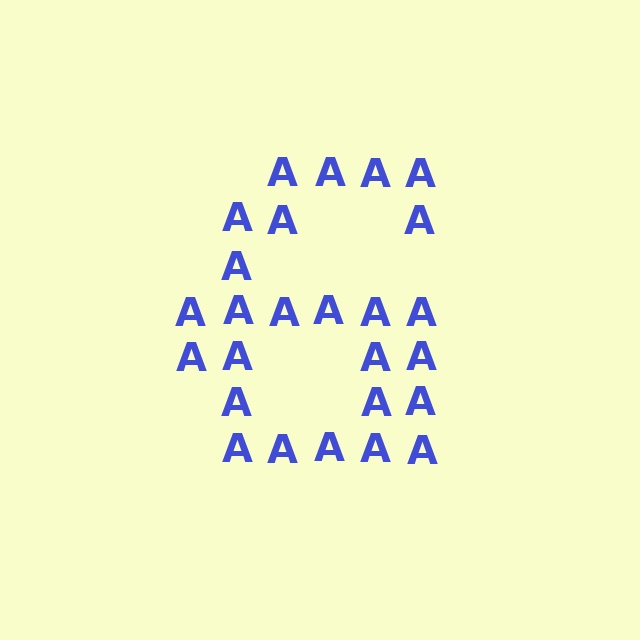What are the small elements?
The small elements are letter A's.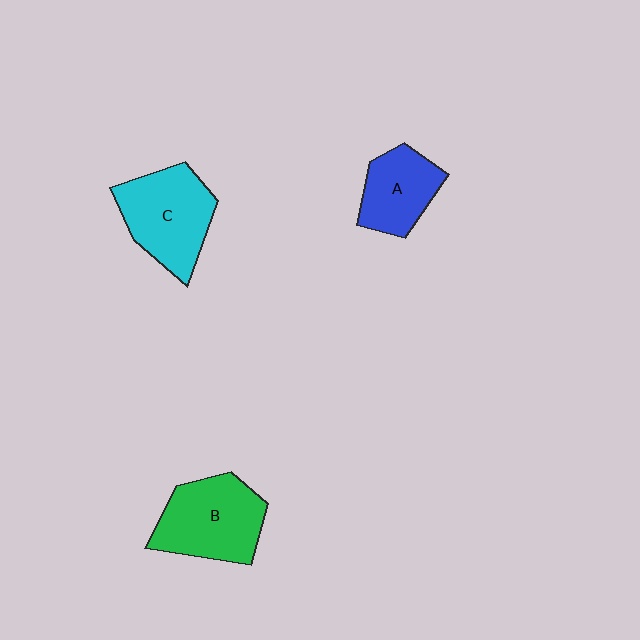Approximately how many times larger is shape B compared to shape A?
Approximately 1.4 times.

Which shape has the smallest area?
Shape A (blue).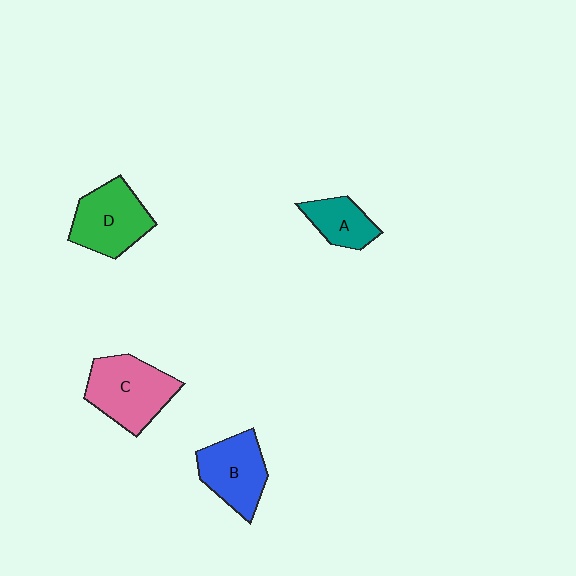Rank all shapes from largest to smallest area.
From largest to smallest: C (pink), D (green), B (blue), A (teal).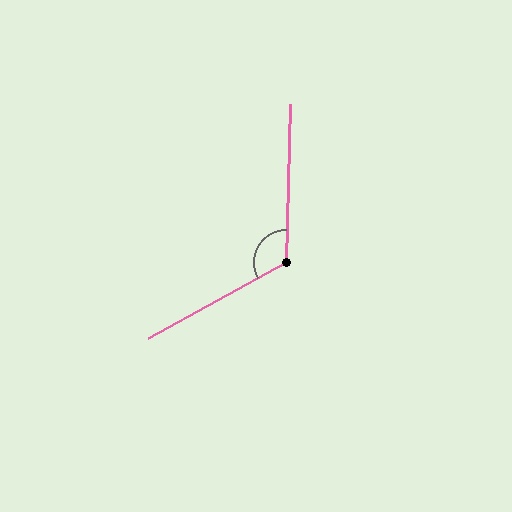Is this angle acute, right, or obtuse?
It is obtuse.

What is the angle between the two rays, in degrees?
Approximately 120 degrees.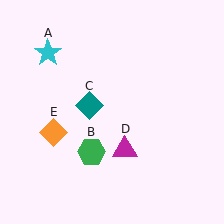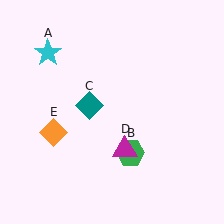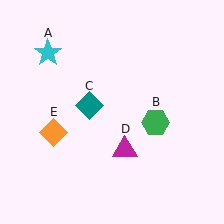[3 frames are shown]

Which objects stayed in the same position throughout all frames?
Cyan star (object A) and teal diamond (object C) and magenta triangle (object D) and orange diamond (object E) remained stationary.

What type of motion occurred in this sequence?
The green hexagon (object B) rotated counterclockwise around the center of the scene.